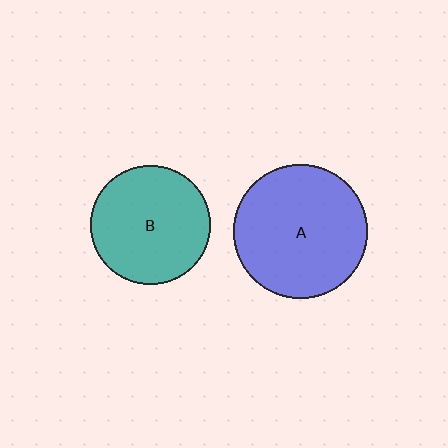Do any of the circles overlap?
No, none of the circles overlap.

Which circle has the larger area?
Circle A (blue).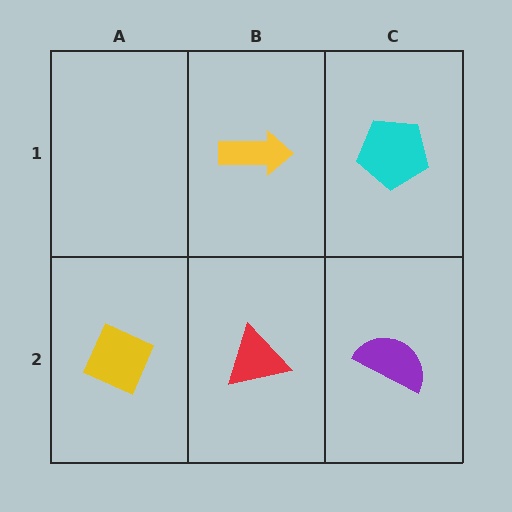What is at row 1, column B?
A yellow arrow.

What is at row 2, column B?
A red triangle.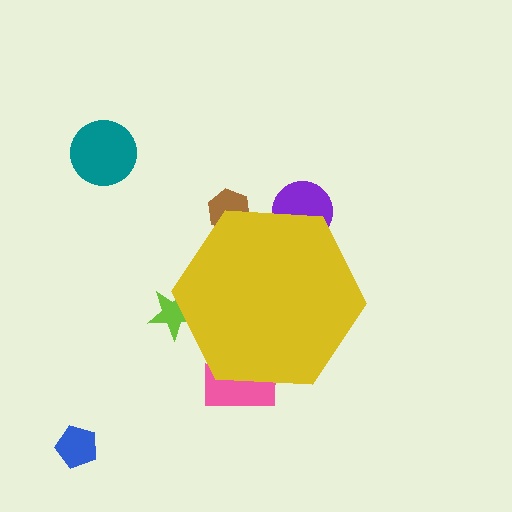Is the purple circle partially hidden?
Yes, the purple circle is partially hidden behind the yellow hexagon.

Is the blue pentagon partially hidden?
No, the blue pentagon is fully visible.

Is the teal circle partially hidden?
No, the teal circle is fully visible.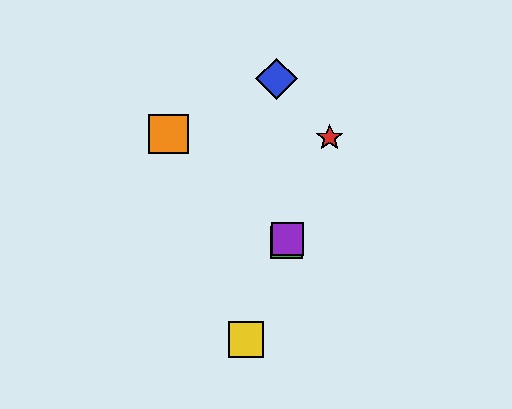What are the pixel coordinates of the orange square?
The orange square is at (168, 134).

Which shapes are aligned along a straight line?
The red star, the green square, the yellow square, the purple square are aligned along a straight line.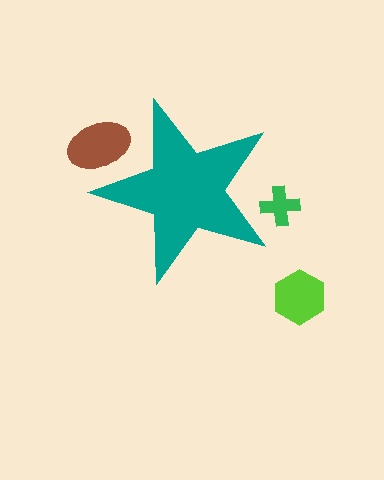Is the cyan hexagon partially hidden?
Yes, the cyan hexagon is partially hidden behind the teal star.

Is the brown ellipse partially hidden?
Yes, the brown ellipse is partially hidden behind the teal star.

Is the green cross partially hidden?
Yes, the green cross is partially hidden behind the teal star.